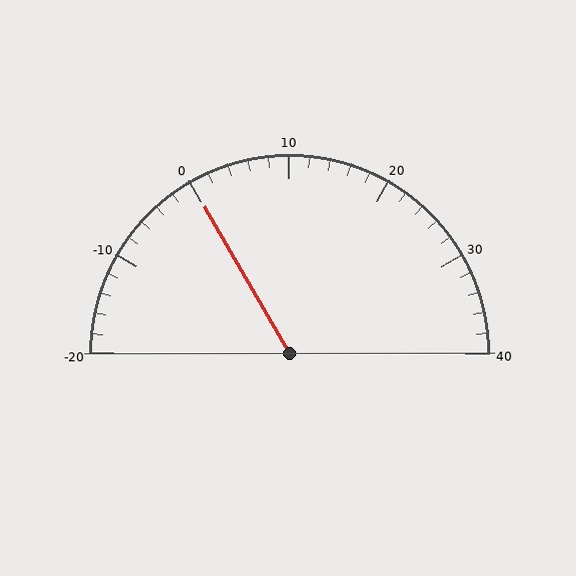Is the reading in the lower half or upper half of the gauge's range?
The reading is in the lower half of the range (-20 to 40).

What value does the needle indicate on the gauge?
The needle indicates approximately 0.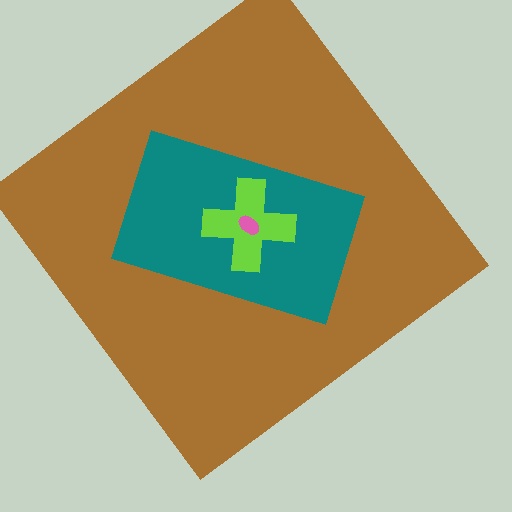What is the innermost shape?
The pink ellipse.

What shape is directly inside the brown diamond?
The teal rectangle.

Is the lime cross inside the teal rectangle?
Yes.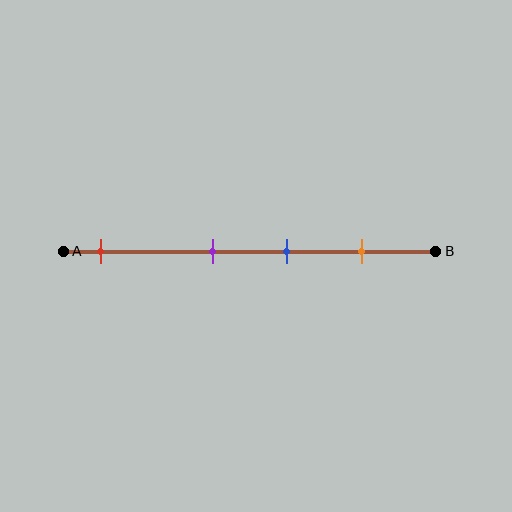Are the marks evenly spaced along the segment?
No, the marks are not evenly spaced.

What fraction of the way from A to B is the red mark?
The red mark is approximately 10% (0.1) of the way from A to B.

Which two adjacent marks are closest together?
The purple and blue marks are the closest adjacent pair.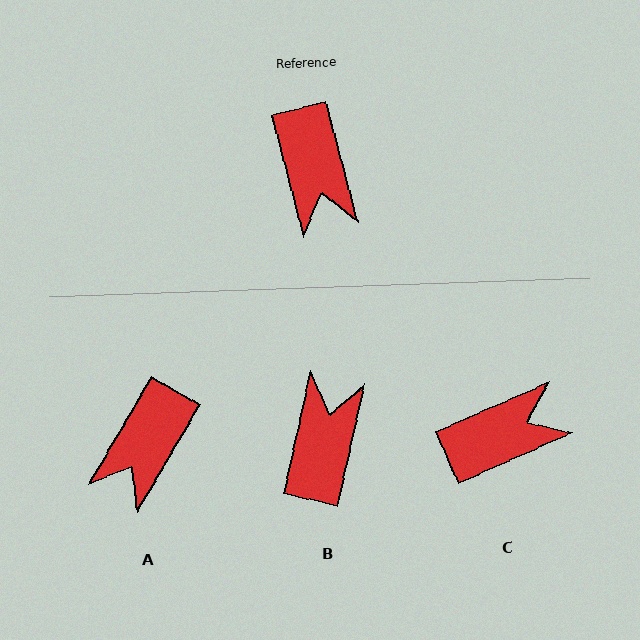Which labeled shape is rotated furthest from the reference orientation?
B, about 153 degrees away.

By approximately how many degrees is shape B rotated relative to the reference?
Approximately 153 degrees counter-clockwise.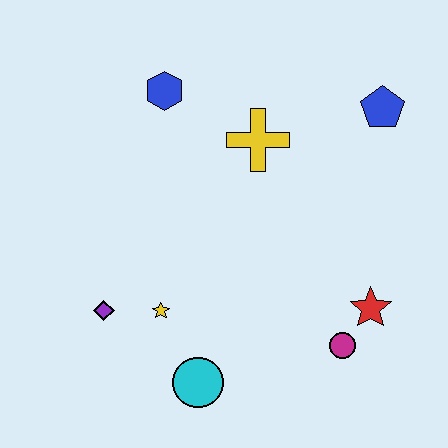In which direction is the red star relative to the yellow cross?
The red star is below the yellow cross.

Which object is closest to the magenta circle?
The red star is closest to the magenta circle.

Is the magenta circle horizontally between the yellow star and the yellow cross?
No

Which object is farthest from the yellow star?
The blue pentagon is farthest from the yellow star.